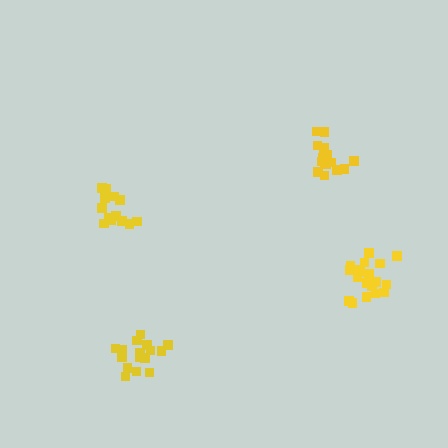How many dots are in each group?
Group 1: 16 dots, Group 2: 16 dots, Group 3: 20 dots, Group 4: 14 dots (66 total).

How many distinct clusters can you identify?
There are 4 distinct clusters.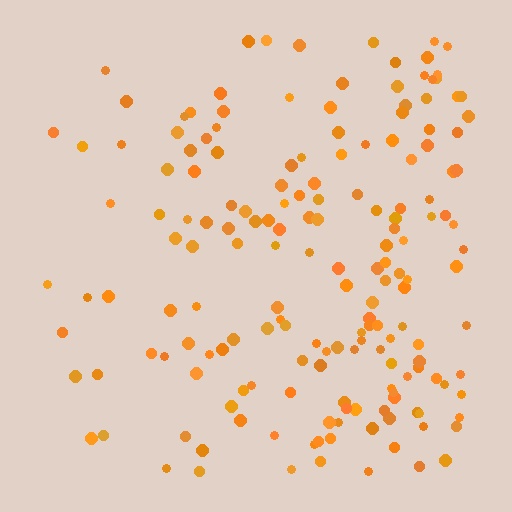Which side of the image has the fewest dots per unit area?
The left.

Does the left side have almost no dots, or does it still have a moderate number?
Still a moderate number, just noticeably fewer than the right.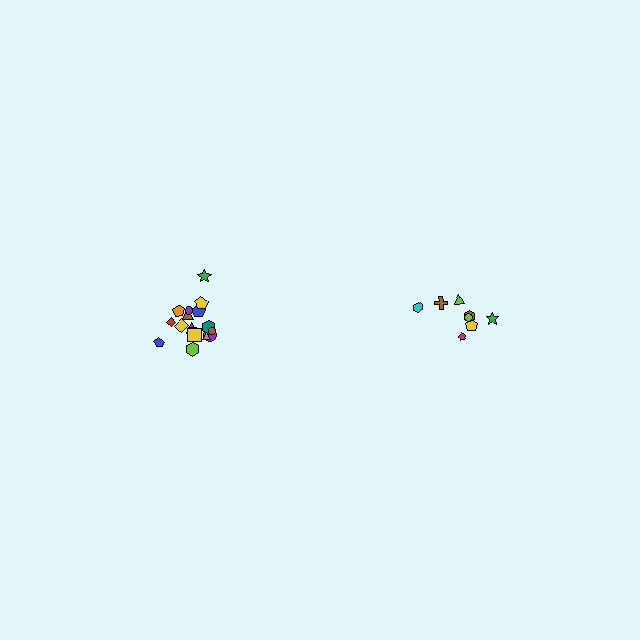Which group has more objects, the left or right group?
The left group.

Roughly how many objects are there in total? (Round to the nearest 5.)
Roughly 25 objects in total.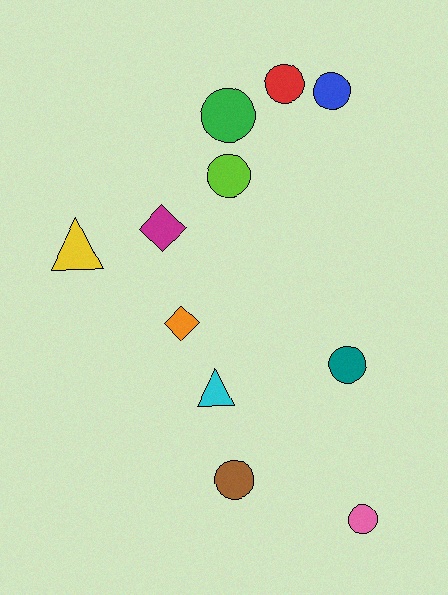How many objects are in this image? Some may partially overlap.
There are 11 objects.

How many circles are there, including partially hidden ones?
There are 7 circles.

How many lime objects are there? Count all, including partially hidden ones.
There is 1 lime object.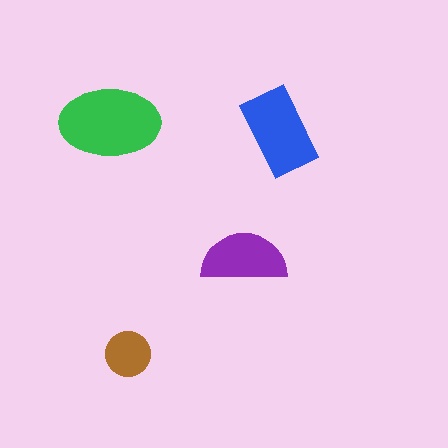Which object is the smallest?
The brown circle.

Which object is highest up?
The green ellipse is topmost.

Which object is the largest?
The green ellipse.